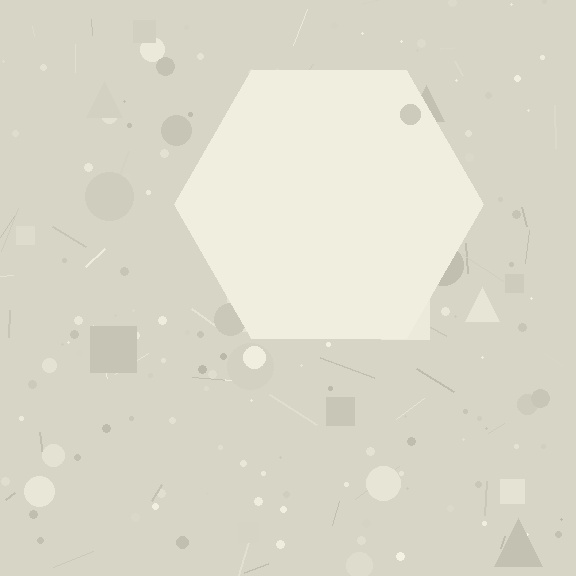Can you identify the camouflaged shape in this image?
The camouflaged shape is a hexagon.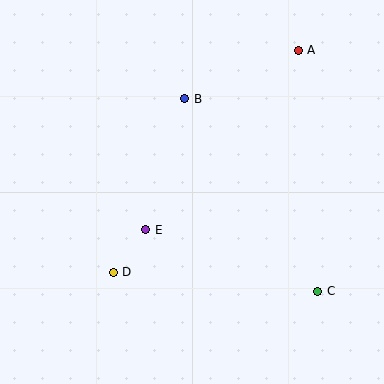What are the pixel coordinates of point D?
Point D is at (113, 272).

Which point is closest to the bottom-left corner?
Point D is closest to the bottom-left corner.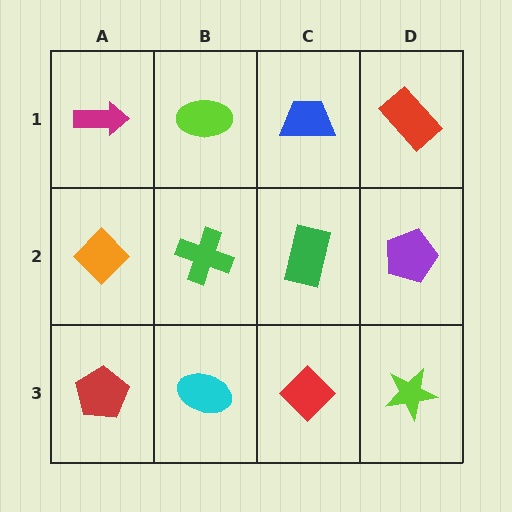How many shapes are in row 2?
4 shapes.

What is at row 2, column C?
A green rectangle.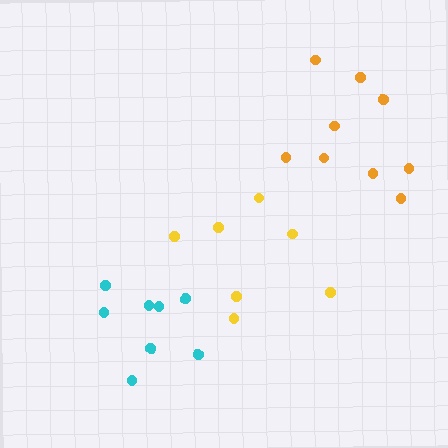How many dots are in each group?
Group 1: 8 dots, Group 2: 9 dots, Group 3: 7 dots (24 total).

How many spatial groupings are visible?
There are 3 spatial groupings.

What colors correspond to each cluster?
The clusters are colored: cyan, orange, yellow.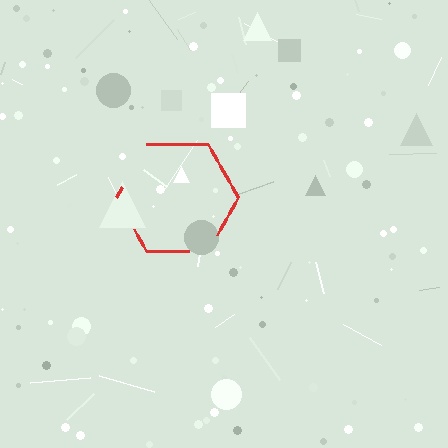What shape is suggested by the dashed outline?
The dashed outline suggests a hexagon.